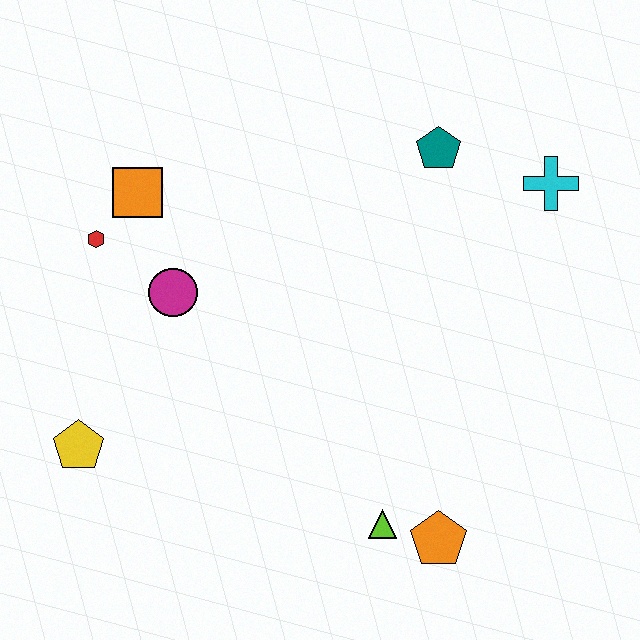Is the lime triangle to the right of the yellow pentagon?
Yes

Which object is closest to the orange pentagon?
The lime triangle is closest to the orange pentagon.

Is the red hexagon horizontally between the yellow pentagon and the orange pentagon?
Yes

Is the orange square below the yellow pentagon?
No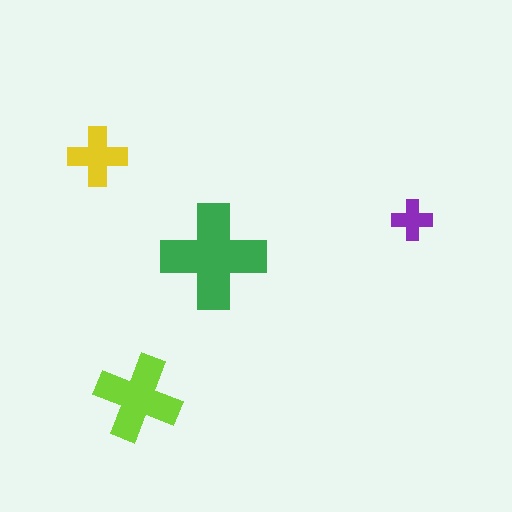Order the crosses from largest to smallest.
the green one, the lime one, the yellow one, the purple one.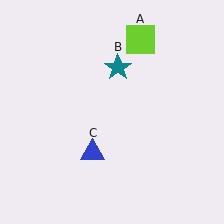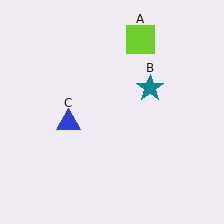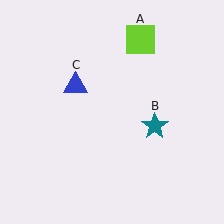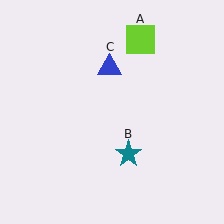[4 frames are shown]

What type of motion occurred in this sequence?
The teal star (object B), blue triangle (object C) rotated clockwise around the center of the scene.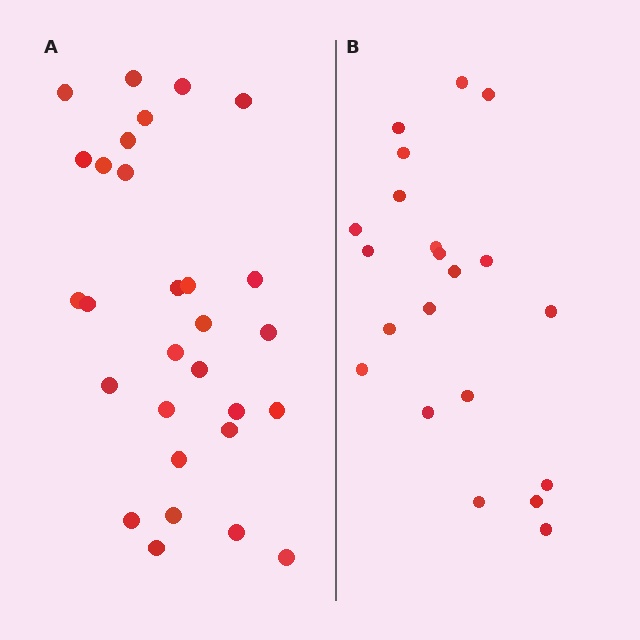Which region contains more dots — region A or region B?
Region A (the left region) has more dots.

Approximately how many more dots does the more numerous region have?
Region A has roughly 8 or so more dots than region B.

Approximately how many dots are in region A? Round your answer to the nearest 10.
About 30 dots. (The exact count is 29, which rounds to 30.)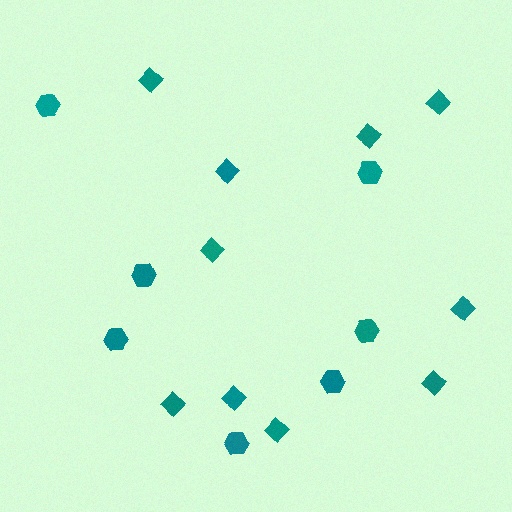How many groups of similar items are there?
There are 2 groups: one group of hexagons (7) and one group of diamonds (10).